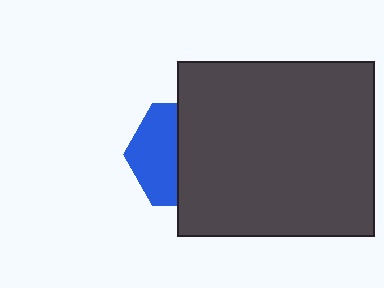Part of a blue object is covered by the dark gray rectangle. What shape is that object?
It is a hexagon.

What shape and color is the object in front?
The object in front is a dark gray rectangle.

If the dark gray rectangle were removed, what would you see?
You would see the complete blue hexagon.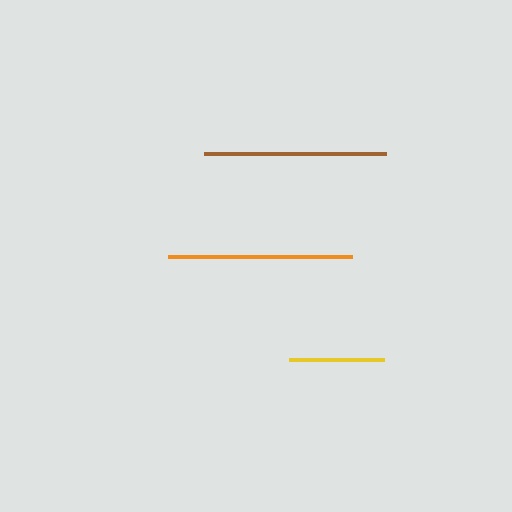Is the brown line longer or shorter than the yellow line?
The brown line is longer than the yellow line.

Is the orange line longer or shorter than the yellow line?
The orange line is longer than the yellow line.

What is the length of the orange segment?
The orange segment is approximately 185 pixels long.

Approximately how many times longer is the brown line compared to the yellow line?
The brown line is approximately 1.9 times the length of the yellow line.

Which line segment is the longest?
The orange line is the longest at approximately 185 pixels.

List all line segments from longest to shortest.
From longest to shortest: orange, brown, yellow.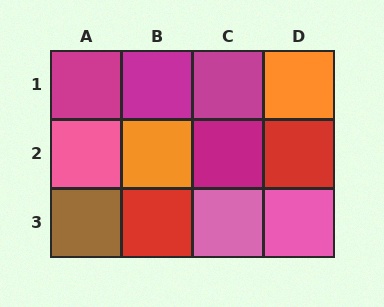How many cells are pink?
3 cells are pink.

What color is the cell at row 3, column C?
Pink.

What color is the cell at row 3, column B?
Red.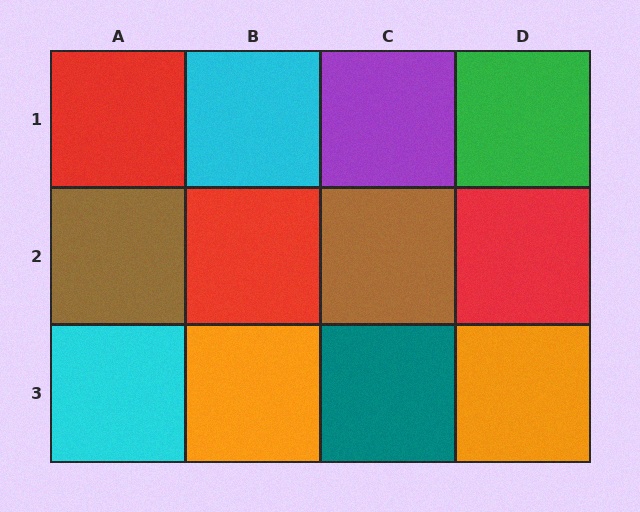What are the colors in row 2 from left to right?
Brown, red, brown, red.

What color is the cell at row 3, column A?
Cyan.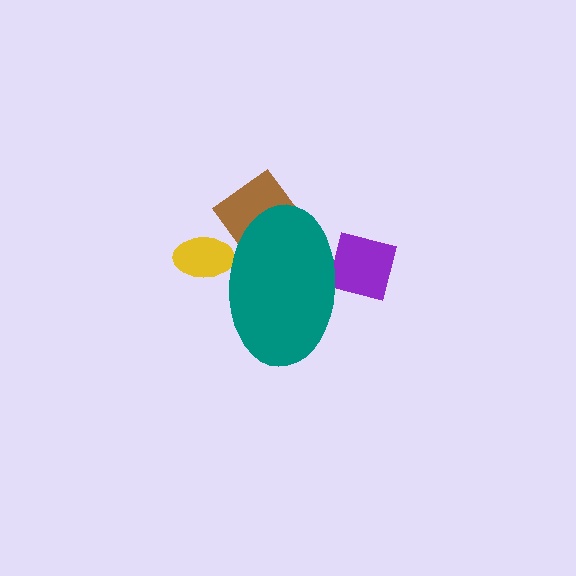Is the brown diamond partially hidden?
Yes, the brown diamond is partially hidden behind the teal ellipse.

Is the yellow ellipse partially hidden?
Yes, the yellow ellipse is partially hidden behind the teal ellipse.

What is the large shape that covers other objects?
A teal ellipse.